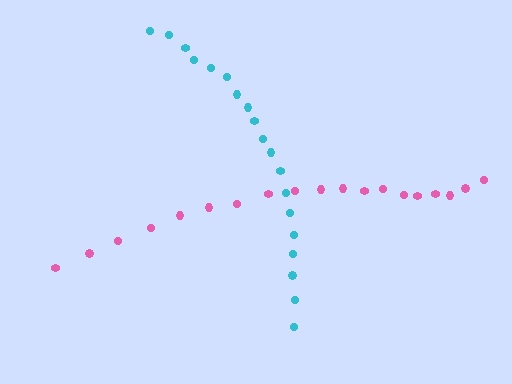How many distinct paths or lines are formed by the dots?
There are 2 distinct paths.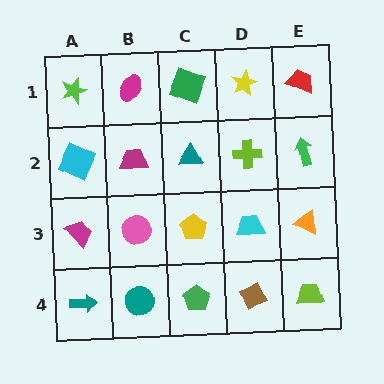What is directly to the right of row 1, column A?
A magenta ellipse.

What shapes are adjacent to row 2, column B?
A magenta ellipse (row 1, column B), a pink circle (row 3, column B), a cyan square (row 2, column A), a teal triangle (row 2, column C).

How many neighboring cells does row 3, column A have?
3.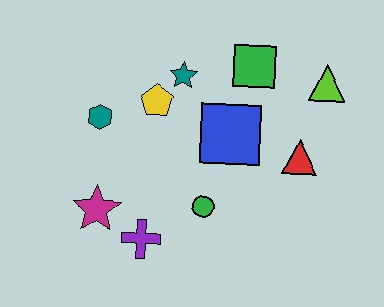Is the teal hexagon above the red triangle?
Yes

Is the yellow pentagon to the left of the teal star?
Yes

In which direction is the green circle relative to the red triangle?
The green circle is to the left of the red triangle.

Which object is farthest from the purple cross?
The lime triangle is farthest from the purple cross.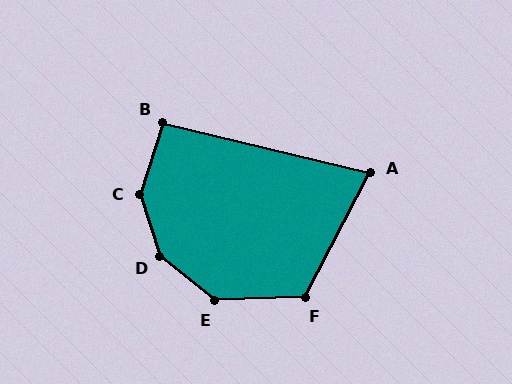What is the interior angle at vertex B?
Approximately 94 degrees (approximately right).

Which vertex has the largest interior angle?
D, at approximately 146 degrees.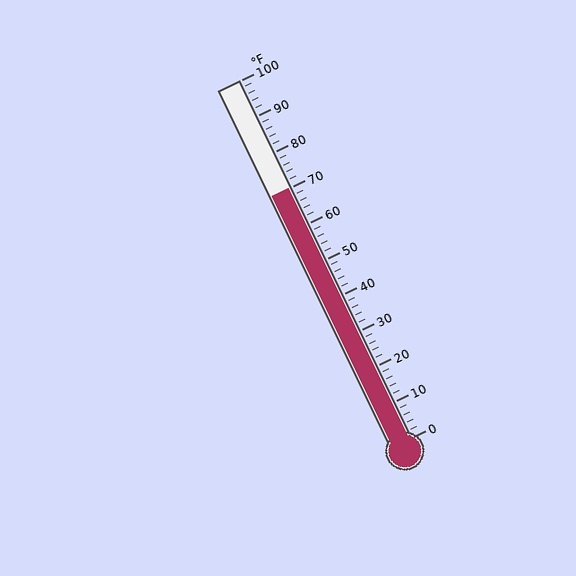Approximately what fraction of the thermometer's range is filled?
The thermometer is filled to approximately 70% of its range.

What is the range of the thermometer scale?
The thermometer scale ranges from 0°F to 100°F.